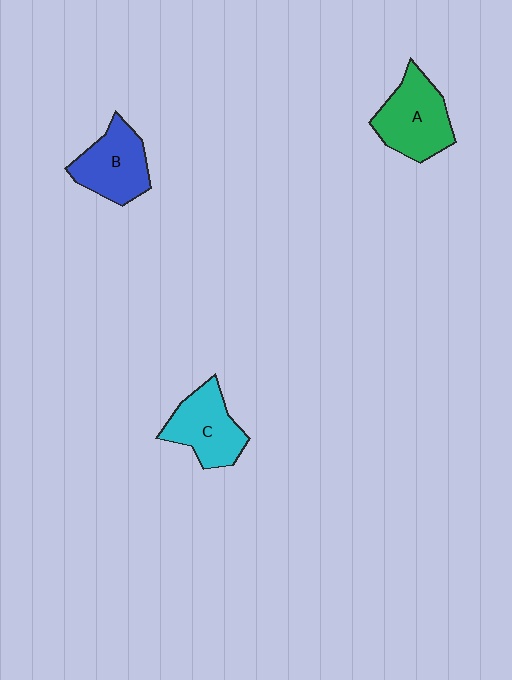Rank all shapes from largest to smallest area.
From largest to smallest: A (green), B (blue), C (cyan).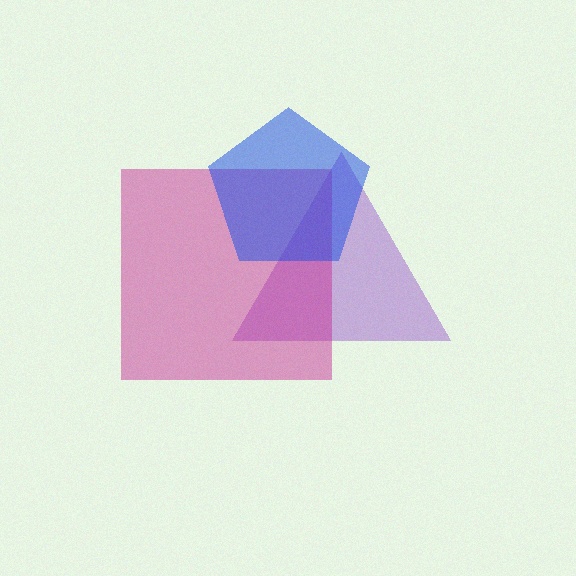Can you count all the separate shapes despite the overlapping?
Yes, there are 3 separate shapes.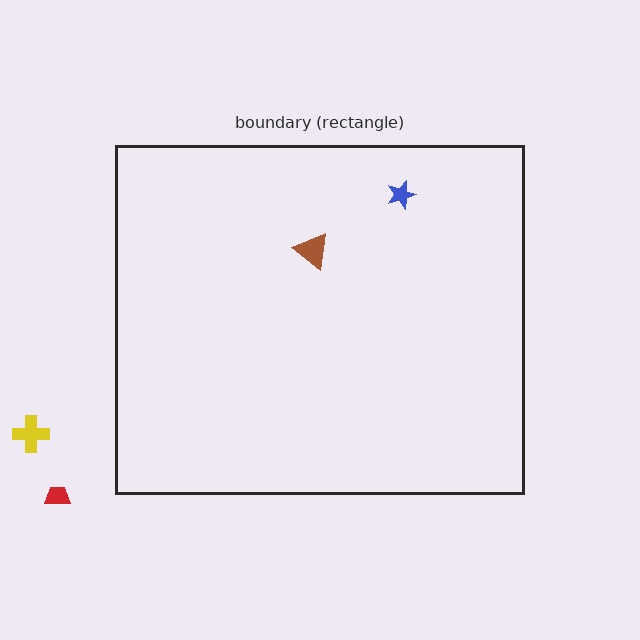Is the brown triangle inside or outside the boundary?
Inside.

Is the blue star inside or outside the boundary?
Inside.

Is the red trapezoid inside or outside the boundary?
Outside.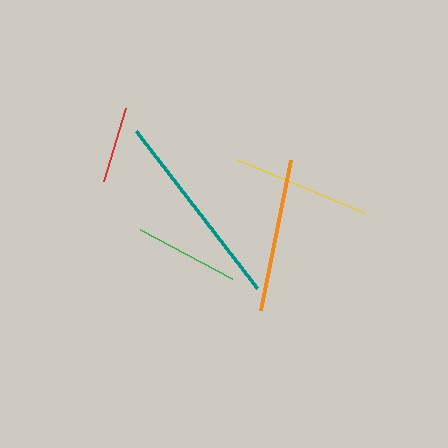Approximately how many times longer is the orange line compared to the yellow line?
The orange line is approximately 1.1 times the length of the yellow line.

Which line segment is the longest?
The teal line is the longest at approximately 198 pixels.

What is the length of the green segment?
The green segment is approximately 104 pixels long.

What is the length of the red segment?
The red segment is approximately 76 pixels long.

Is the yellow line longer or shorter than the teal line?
The teal line is longer than the yellow line.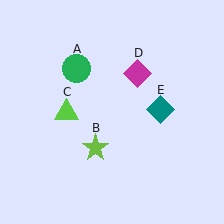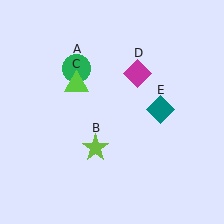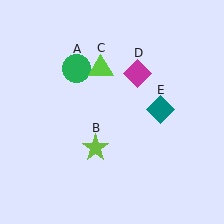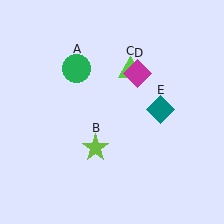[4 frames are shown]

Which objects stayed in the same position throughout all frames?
Green circle (object A) and lime star (object B) and magenta diamond (object D) and teal diamond (object E) remained stationary.